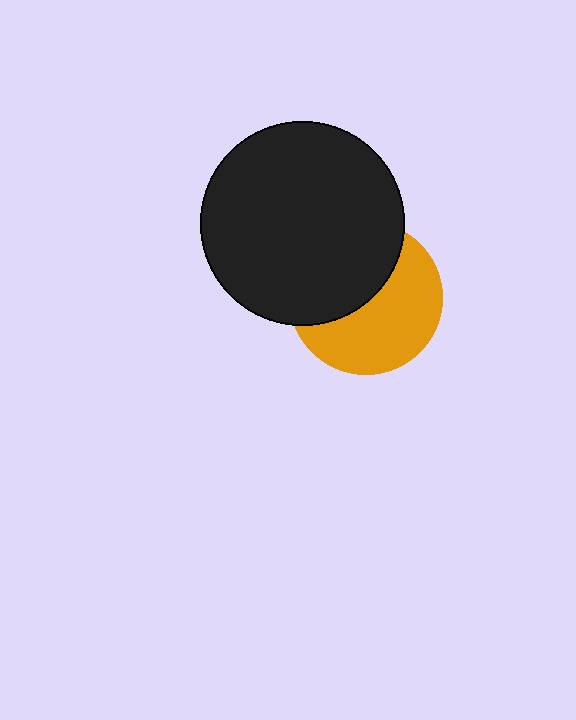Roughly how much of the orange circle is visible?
About half of it is visible (roughly 55%).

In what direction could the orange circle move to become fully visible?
The orange circle could move toward the lower-right. That would shift it out from behind the black circle entirely.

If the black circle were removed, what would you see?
You would see the complete orange circle.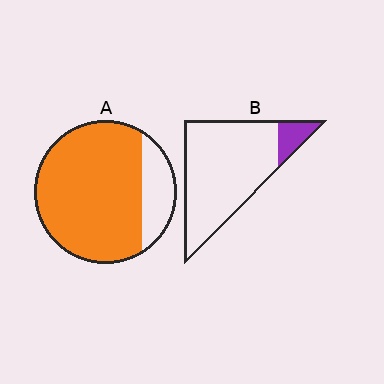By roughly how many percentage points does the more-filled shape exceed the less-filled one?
By roughly 70 percentage points (A over B).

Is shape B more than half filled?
No.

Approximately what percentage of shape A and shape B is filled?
A is approximately 80% and B is approximately 10%.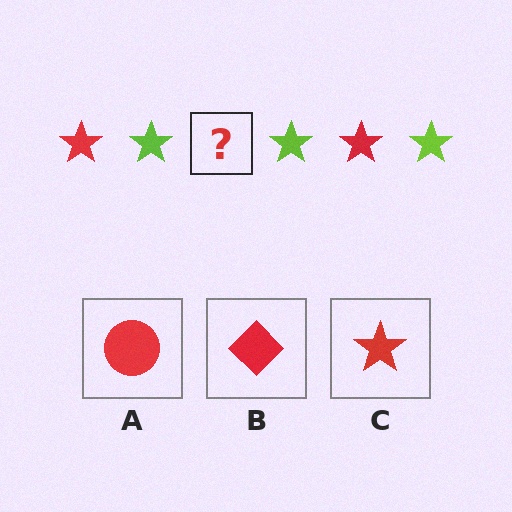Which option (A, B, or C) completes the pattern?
C.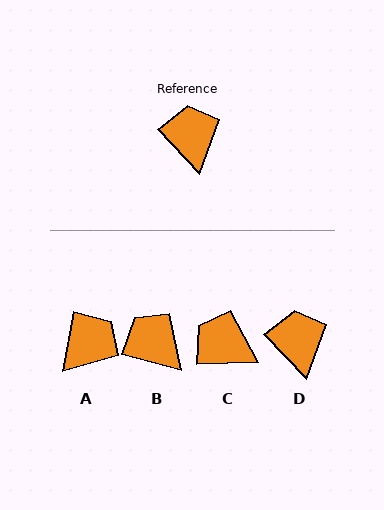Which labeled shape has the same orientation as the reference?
D.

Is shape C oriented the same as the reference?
No, it is off by about 49 degrees.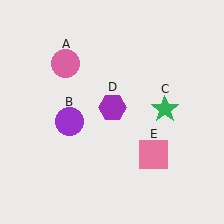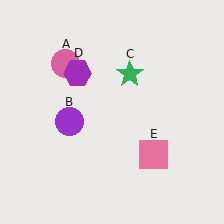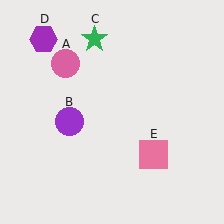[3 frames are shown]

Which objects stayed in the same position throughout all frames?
Pink circle (object A) and purple circle (object B) and pink square (object E) remained stationary.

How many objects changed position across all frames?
2 objects changed position: green star (object C), purple hexagon (object D).